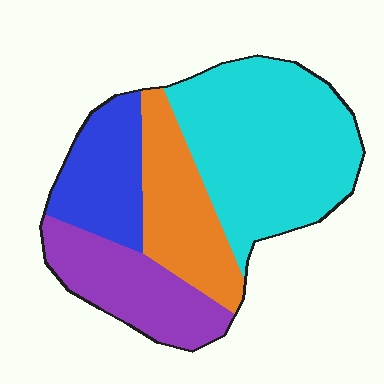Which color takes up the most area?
Cyan, at roughly 45%.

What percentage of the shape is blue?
Blue takes up about one sixth (1/6) of the shape.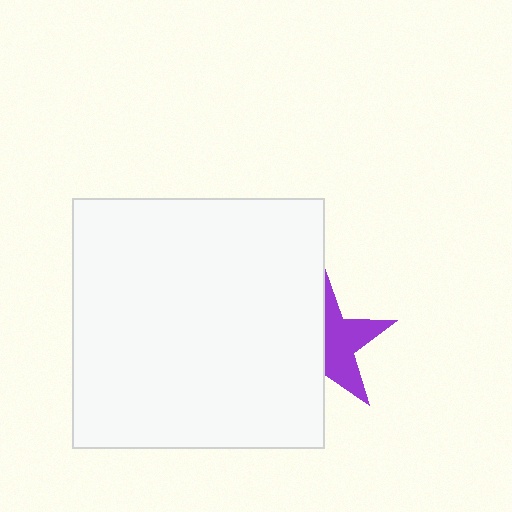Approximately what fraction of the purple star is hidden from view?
Roughly 52% of the purple star is hidden behind the white rectangle.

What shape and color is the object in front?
The object in front is a white rectangle.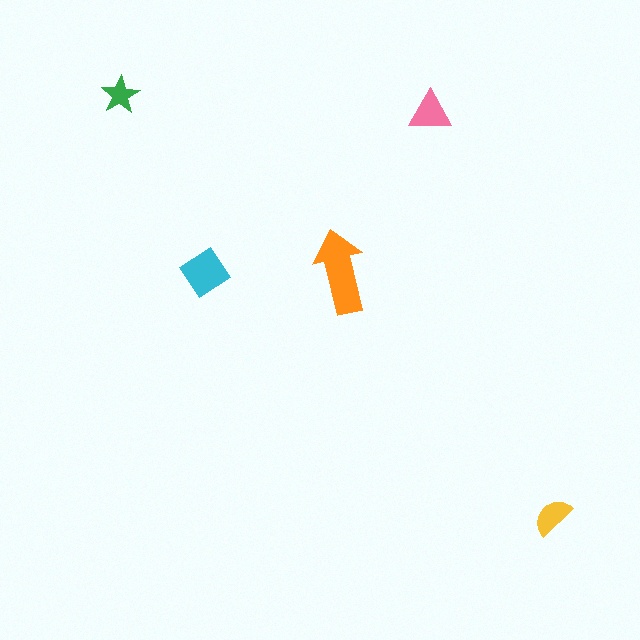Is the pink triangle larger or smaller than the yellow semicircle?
Larger.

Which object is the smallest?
The green star.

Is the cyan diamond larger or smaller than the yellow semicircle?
Larger.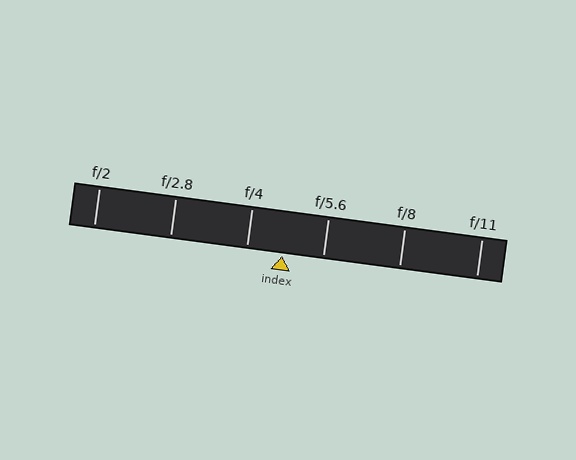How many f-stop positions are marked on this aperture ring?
There are 6 f-stop positions marked.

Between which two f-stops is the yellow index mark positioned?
The index mark is between f/4 and f/5.6.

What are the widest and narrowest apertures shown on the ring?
The widest aperture shown is f/2 and the narrowest is f/11.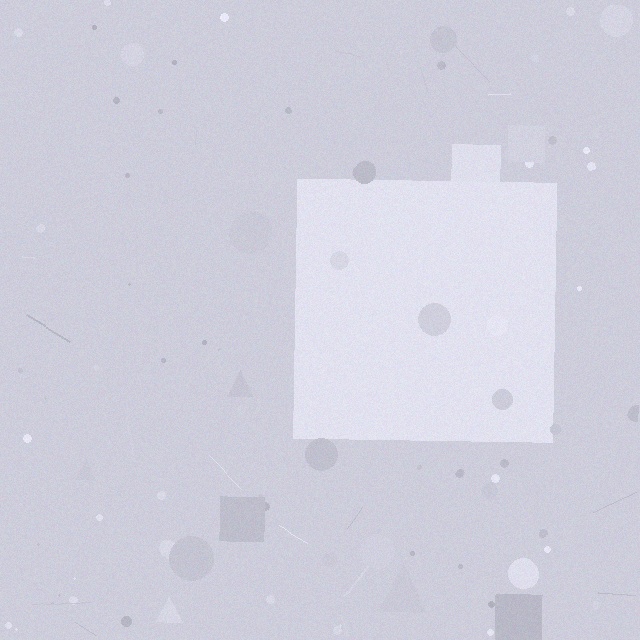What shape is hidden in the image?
A square is hidden in the image.